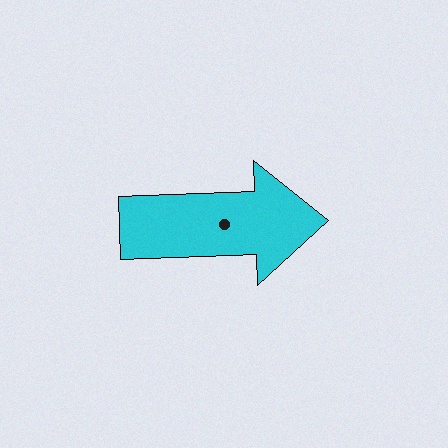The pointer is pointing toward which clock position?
Roughly 3 o'clock.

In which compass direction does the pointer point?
East.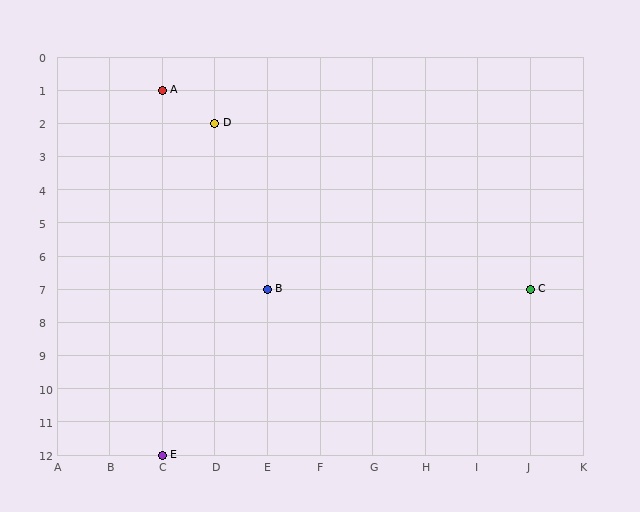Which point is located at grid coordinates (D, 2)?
Point D is at (D, 2).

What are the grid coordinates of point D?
Point D is at grid coordinates (D, 2).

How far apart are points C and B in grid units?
Points C and B are 5 columns apart.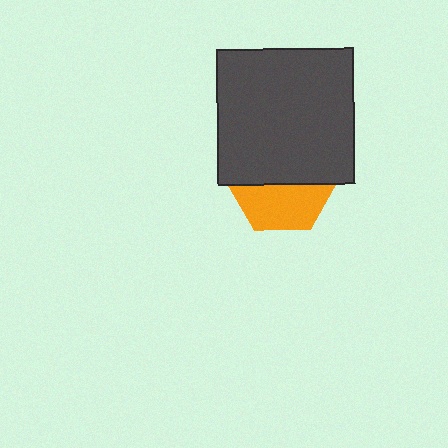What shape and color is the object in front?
The object in front is a dark gray square.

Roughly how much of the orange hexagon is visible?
About half of it is visible (roughly 46%).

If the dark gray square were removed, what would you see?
You would see the complete orange hexagon.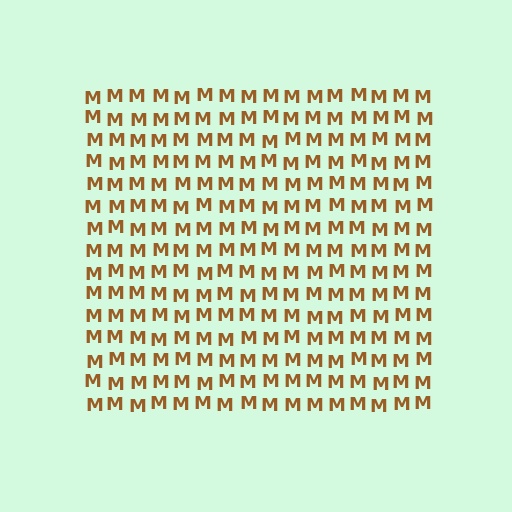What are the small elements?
The small elements are letter M's.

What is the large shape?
The large shape is a square.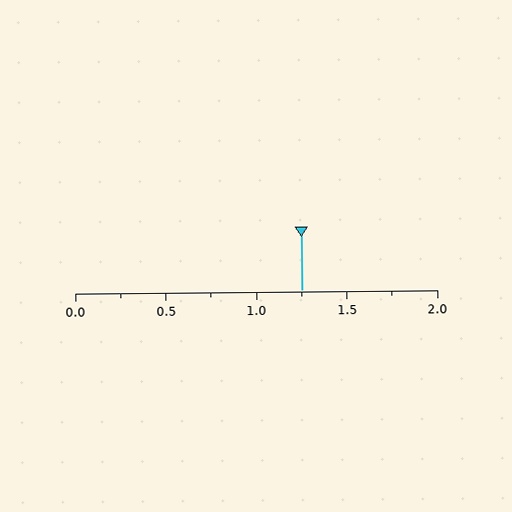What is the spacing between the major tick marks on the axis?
The major ticks are spaced 0.5 apart.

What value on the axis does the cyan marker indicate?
The marker indicates approximately 1.25.